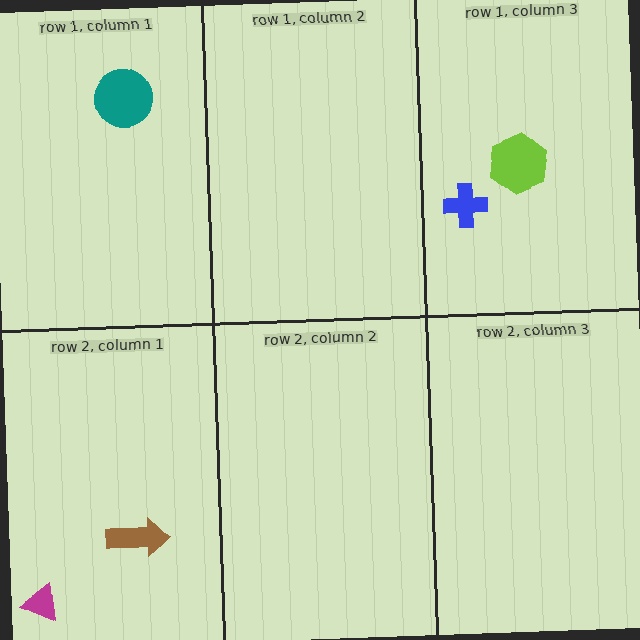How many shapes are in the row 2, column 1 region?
2.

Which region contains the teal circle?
The row 1, column 1 region.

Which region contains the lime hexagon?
The row 1, column 3 region.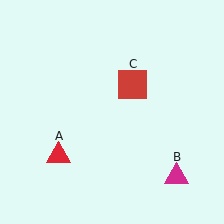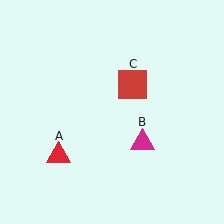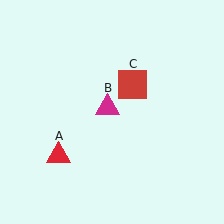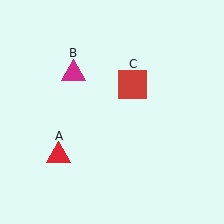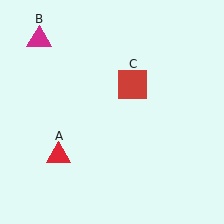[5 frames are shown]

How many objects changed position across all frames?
1 object changed position: magenta triangle (object B).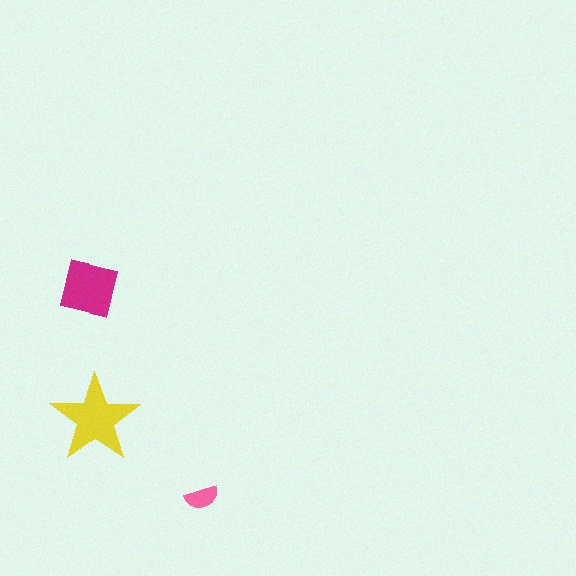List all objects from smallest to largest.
The pink semicircle, the magenta square, the yellow star.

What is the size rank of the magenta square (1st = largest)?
2nd.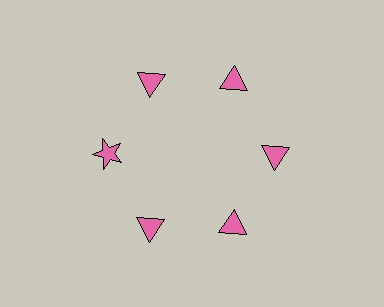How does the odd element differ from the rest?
It has a different shape: star instead of triangle.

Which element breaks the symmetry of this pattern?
The pink star at roughly the 9 o'clock position breaks the symmetry. All other shapes are pink triangles.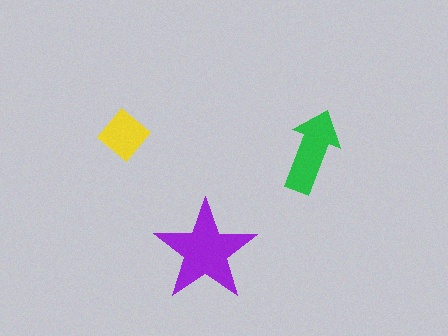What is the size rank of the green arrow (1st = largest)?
2nd.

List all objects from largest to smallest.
The purple star, the green arrow, the yellow diamond.